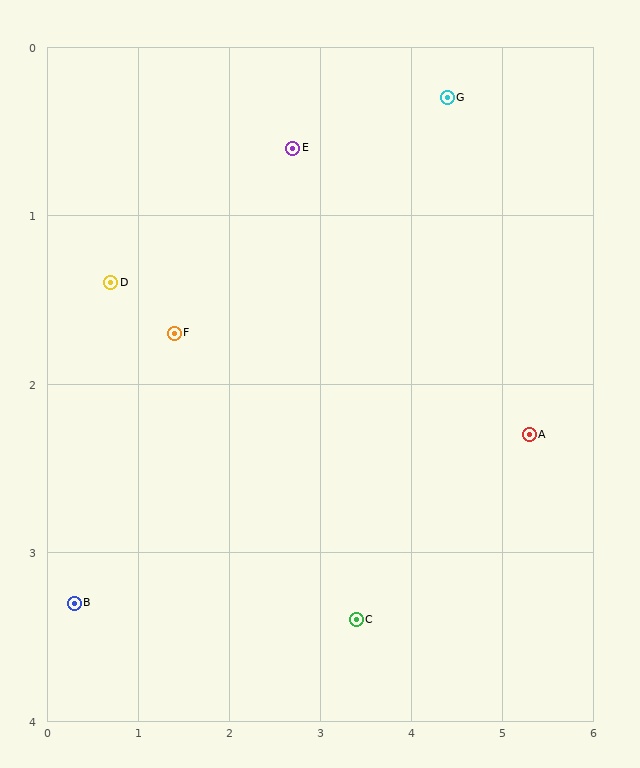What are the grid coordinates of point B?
Point B is at approximately (0.3, 3.3).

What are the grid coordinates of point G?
Point G is at approximately (4.4, 0.3).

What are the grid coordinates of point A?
Point A is at approximately (5.3, 2.3).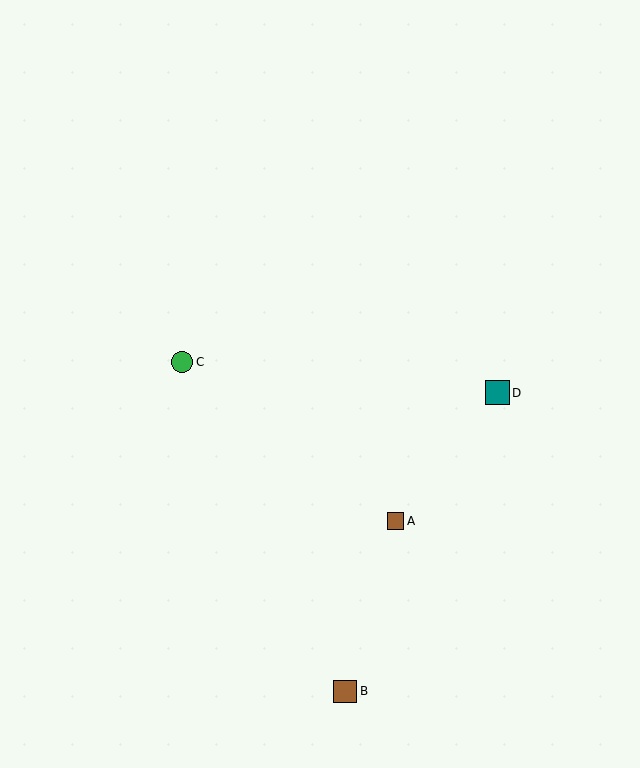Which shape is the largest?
The teal square (labeled D) is the largest.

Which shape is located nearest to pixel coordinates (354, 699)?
The brown square (labeled B) at (345, 692) is nearest to that location.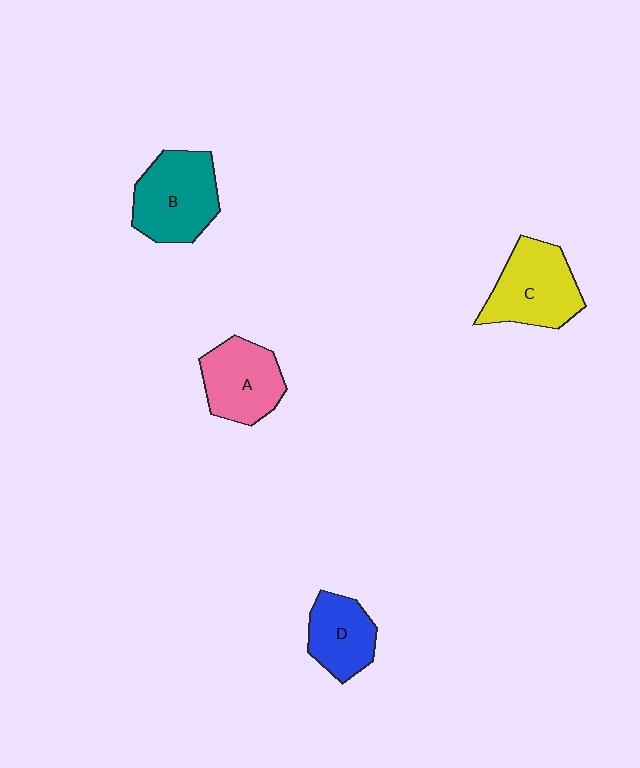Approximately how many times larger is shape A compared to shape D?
Approximately 1.2 times.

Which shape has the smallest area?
Shape D (blue).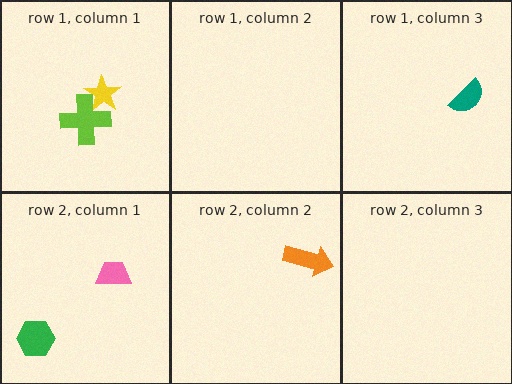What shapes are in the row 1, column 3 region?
The teal semicircle.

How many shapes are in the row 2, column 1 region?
2.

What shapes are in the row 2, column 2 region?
The orange arrow.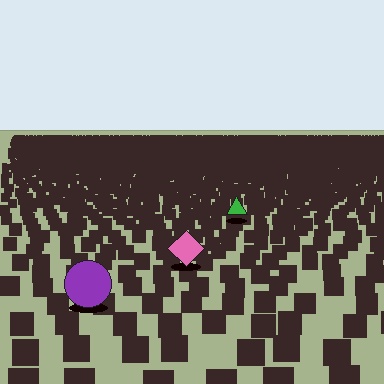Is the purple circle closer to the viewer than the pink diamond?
Yes. The purple circle is closer — you can tell from the texture gradient: the ground texture is coarser near it.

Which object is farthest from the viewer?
The green triangle is farthest from the viewer. It appears smaller and the ground texture around it is denser.